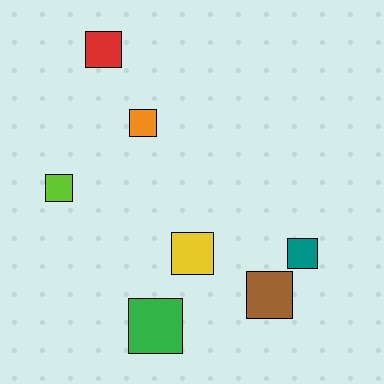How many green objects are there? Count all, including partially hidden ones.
There is 1 green object.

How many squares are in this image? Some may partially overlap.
There are 7 squares.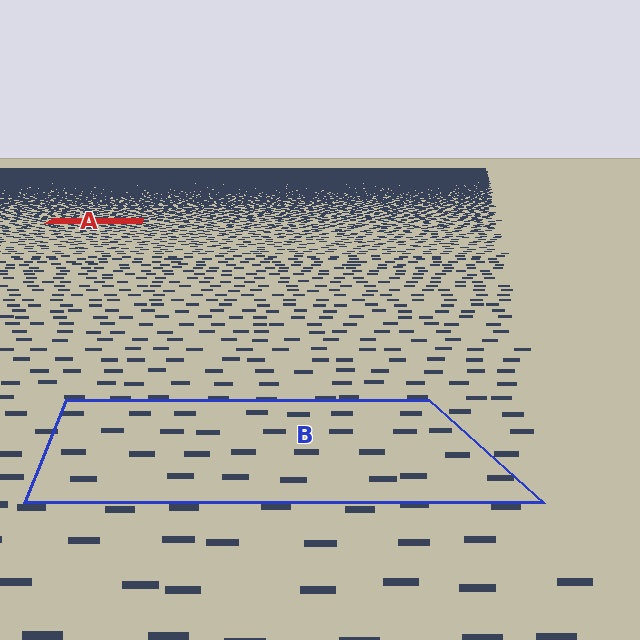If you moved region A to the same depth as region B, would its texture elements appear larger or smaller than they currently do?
They would appear larger. At a closer depth, the same texture elements are projected at a bigger on-screen size.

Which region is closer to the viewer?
Region B is closer. The texture elements there are larger and more spread out.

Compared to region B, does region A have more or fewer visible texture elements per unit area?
Region A has more texture elements per unit area — they are packed more densely because it is farther away.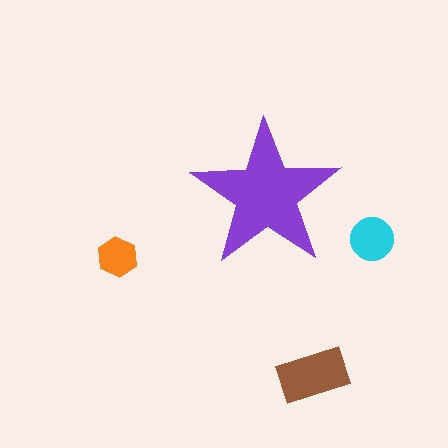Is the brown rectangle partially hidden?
No, the brown rectangle is fully visible.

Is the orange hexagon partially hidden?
No, the orange hexagon is fully visible.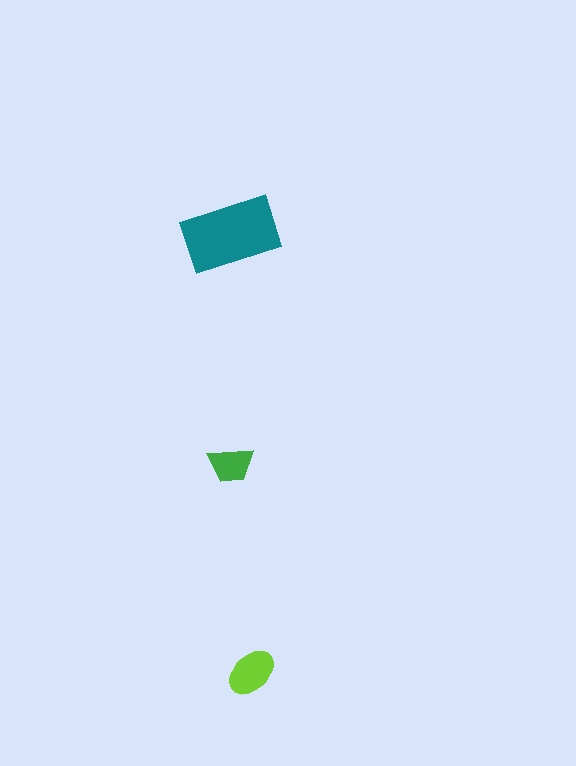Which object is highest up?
The teal rectangle is topmost.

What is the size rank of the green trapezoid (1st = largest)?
3rd.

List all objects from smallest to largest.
The green trapezoid, the lime ellipse, the teal rectangle.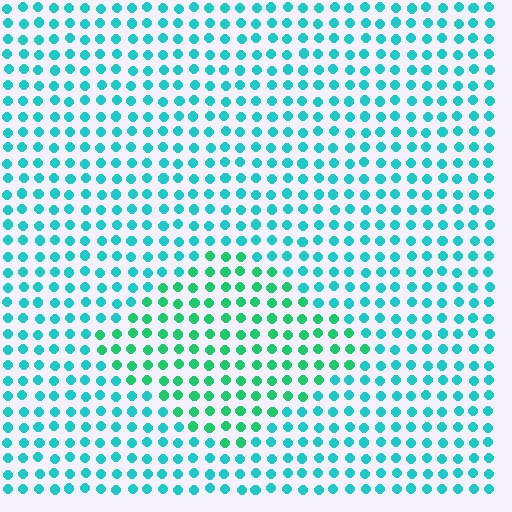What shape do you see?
I see a diamond.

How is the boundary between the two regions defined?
The boundary is defined purely by a slight shift in hue (about 31 degrees). Spacing, size, and orientation are identical on both sides.